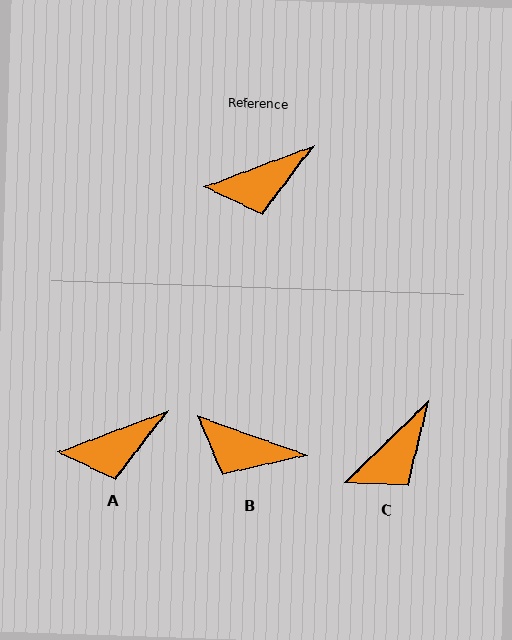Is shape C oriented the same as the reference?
No, it is off by about 24 degrees.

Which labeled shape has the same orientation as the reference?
A.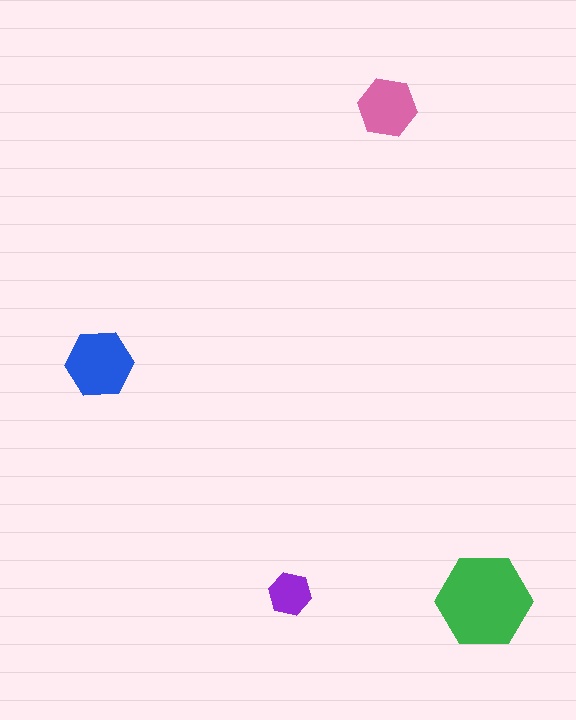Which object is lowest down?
The green hexagon is bottommost.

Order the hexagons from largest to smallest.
the green one, the blue one, the pink one, the purple one.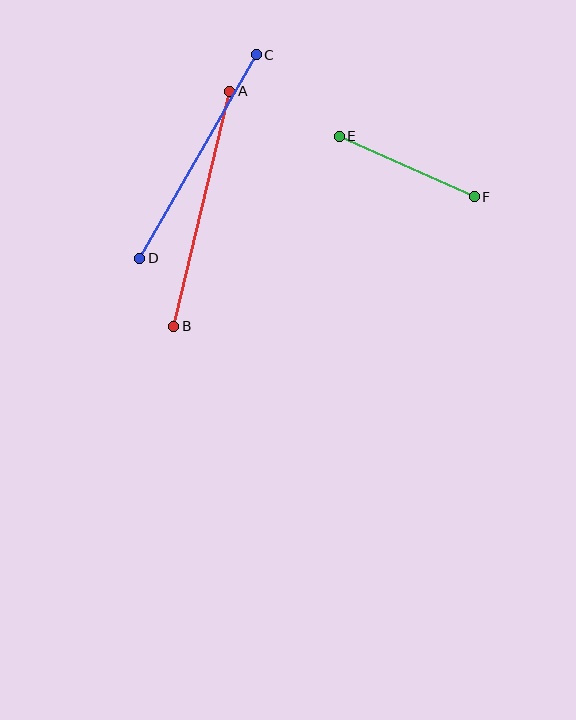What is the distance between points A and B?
The distance is approximately 242 pixels.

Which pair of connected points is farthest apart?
Points A and B are farthest apart.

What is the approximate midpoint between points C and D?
The midpoint is at approximately (198, 156) pixels.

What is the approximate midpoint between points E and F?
The midpoint is at approximately (407, 166) pixels.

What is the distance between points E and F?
The distance is approximately 148 pixels.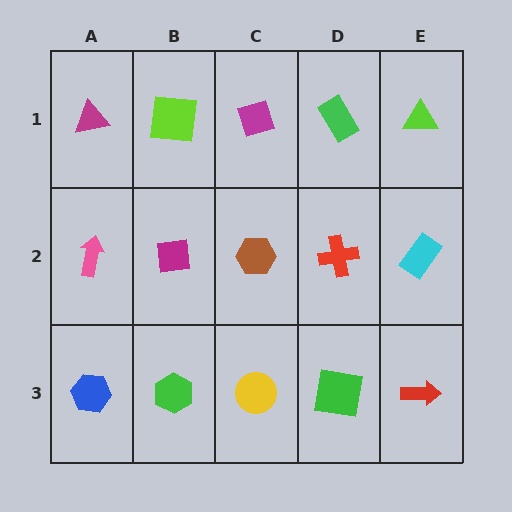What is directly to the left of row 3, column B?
A blue hexagon.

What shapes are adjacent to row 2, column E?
A lime triangle (row 1, column E), a red arrow (row 3, column E), a red cross (row 2, column D).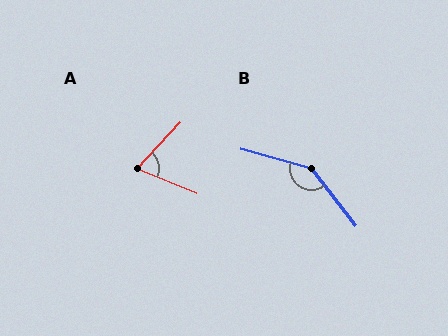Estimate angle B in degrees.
Approximately 143 degrees.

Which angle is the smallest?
A, at approximately 69 degrees.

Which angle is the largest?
B, at approximately 143 degrees.